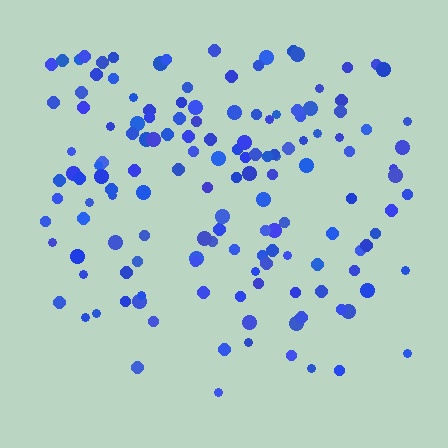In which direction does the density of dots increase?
From bottom to top, with the top side densest.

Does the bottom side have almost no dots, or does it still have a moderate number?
Still a moderate number, just noticeably fewer than the top.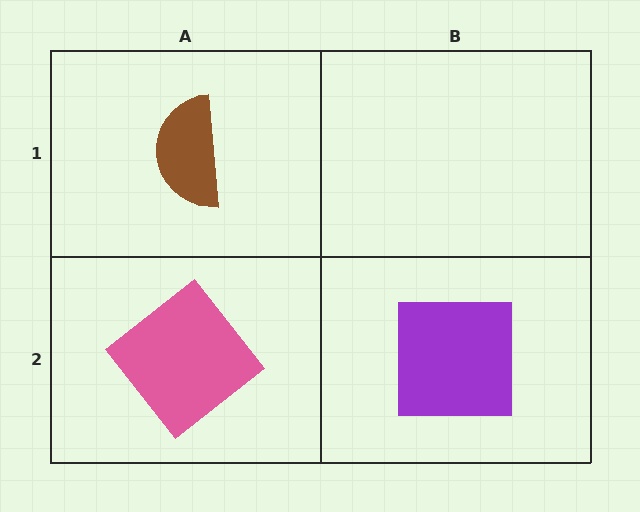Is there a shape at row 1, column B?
No, that cell is empty.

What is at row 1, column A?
A brown semicircle.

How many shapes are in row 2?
2 shapes.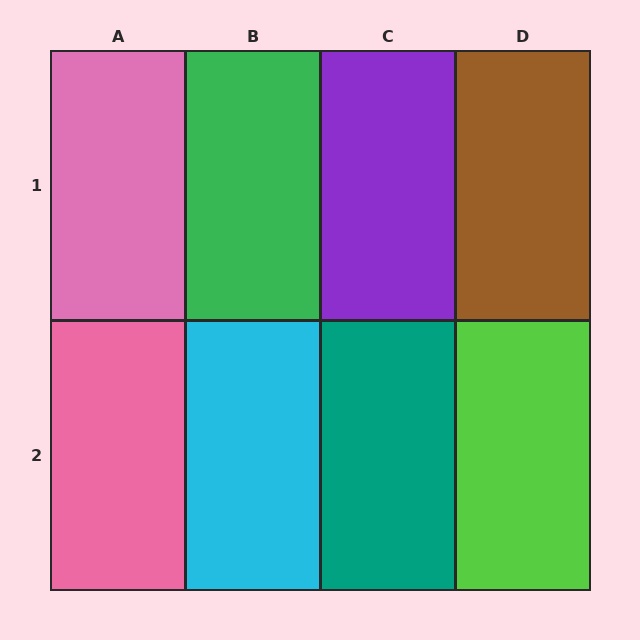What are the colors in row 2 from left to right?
Pink, cyan, teal, lime.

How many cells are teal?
1 cell is teal.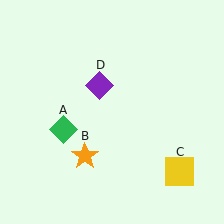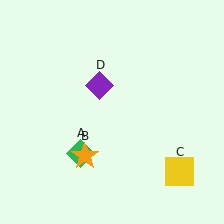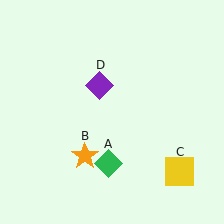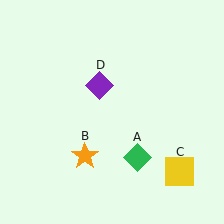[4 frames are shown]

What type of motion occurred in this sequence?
The green diamond (object A) rotated counterclockwise around the center of the scene.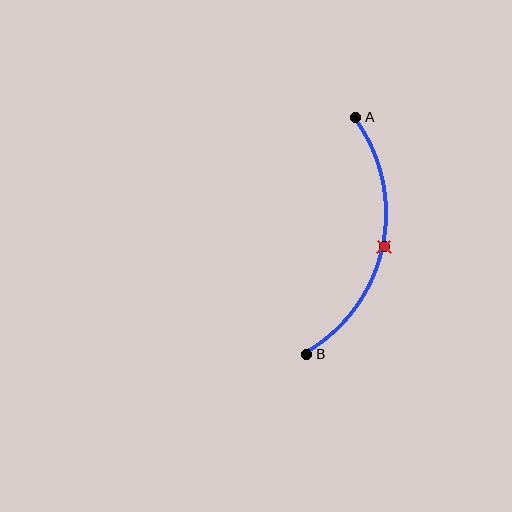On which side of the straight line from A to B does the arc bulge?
The arc bulges to the right of the straight line connecting A and B.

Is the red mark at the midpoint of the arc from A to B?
Yes. The red mark lies on the arc at equal arc-length from both A and B — it is the arc midpoint.